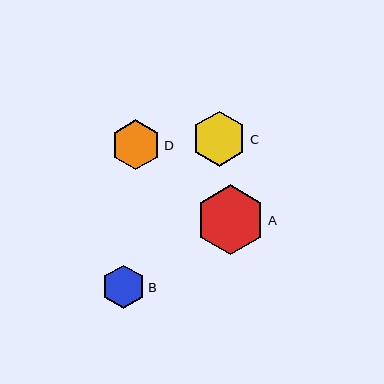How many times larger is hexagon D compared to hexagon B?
Hexagon D is approximately 1.1 times the size of hexagon B.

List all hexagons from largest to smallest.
From largest to smallest: A, C, D, B.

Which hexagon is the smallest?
Hexagon B is the smallest with a size of approximately 44 pixels.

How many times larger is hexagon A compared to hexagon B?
Hexagon A is approximately 1.6 times the size of hexagon B.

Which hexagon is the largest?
Hexagon A is the largest with a size of approximately 69 pixels.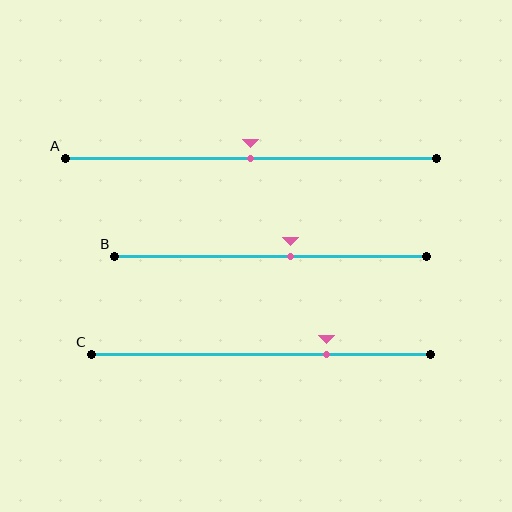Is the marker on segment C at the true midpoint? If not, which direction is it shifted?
No, the marker on segment C is shifted to the right by about 19% of the segment length.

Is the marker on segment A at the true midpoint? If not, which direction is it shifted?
Yes, the marker on segment A is at the true midpoint.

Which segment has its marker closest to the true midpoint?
Segment A has its marker closest to the true midpoint.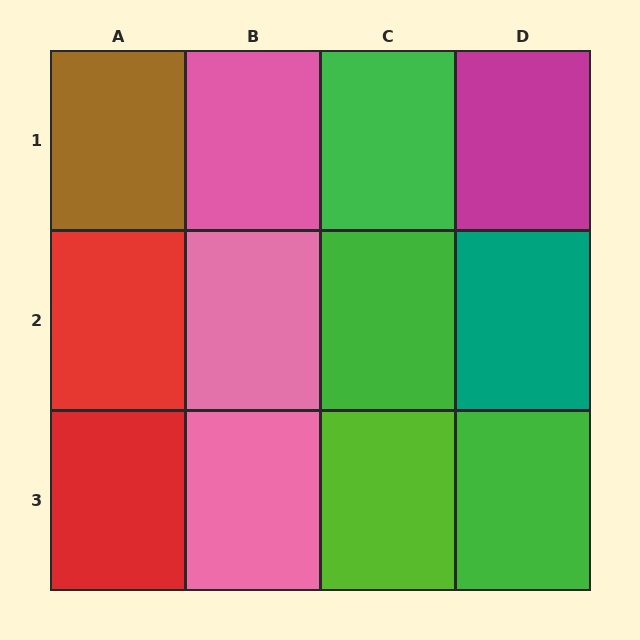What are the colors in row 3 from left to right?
Red, pink, lime, green.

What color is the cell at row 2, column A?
Red.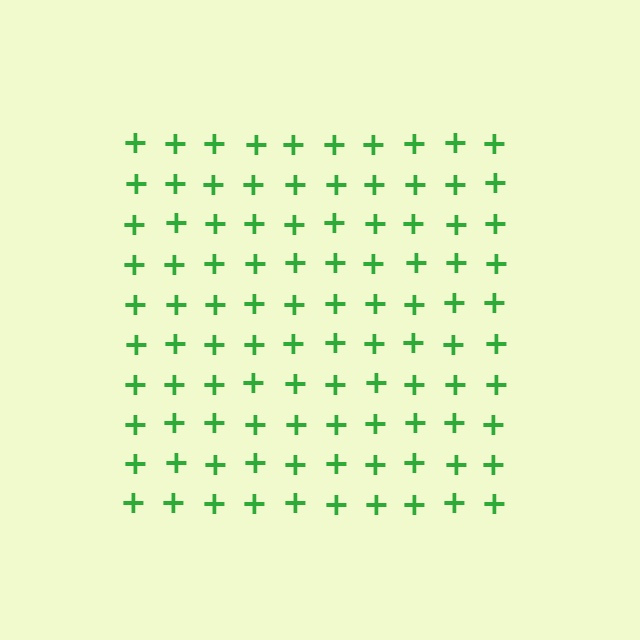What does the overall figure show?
The overall figure shows a square.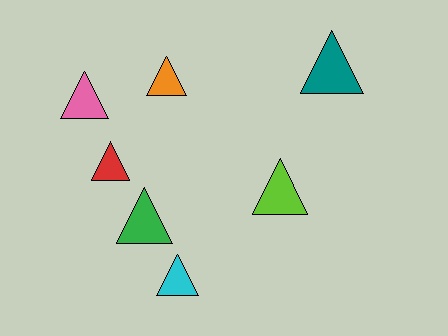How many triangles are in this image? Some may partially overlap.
There are 7 triangles.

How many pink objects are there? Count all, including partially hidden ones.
There is 1 pink object.